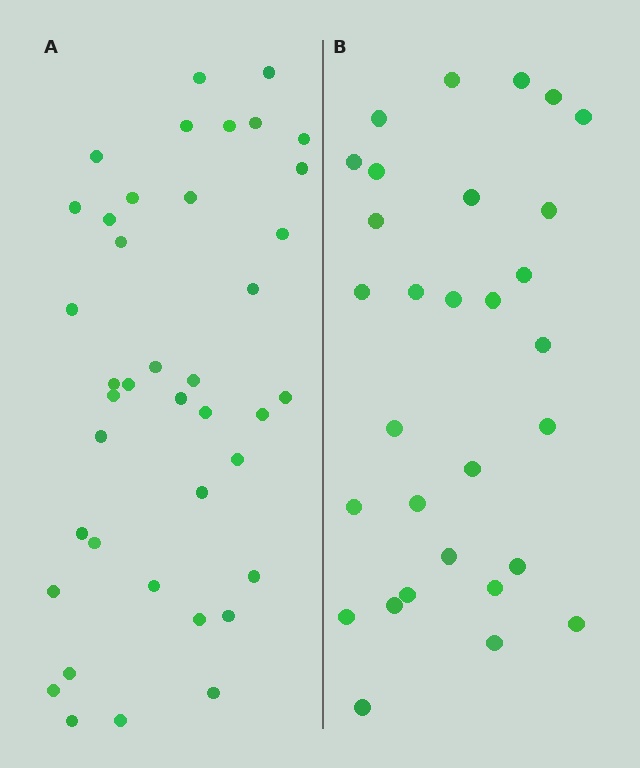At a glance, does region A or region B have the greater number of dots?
Region A (the left region) has more dots.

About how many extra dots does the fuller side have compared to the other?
Region A has roughly 10 or so more dots than region B.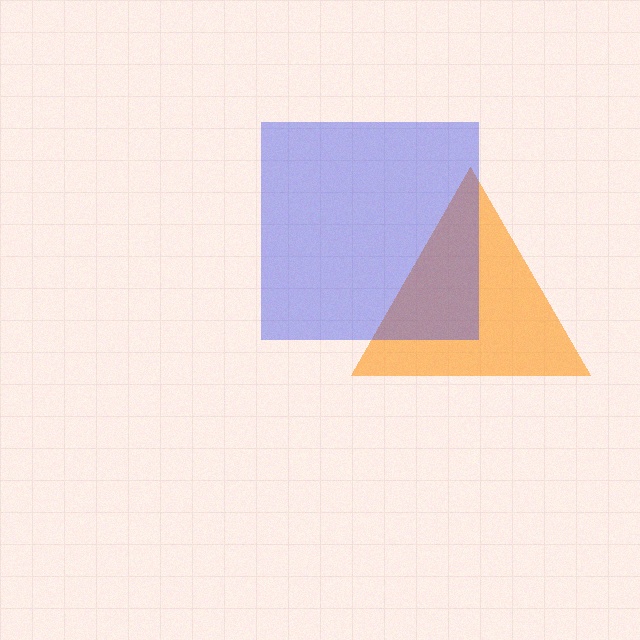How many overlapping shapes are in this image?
There are 2 overlapping shapes in the image.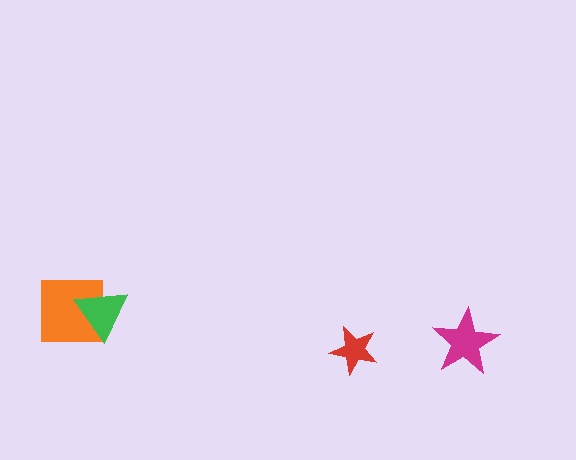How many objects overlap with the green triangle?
1 object overlaps with the green triangle.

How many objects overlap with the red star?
0 objects overlap with the red star.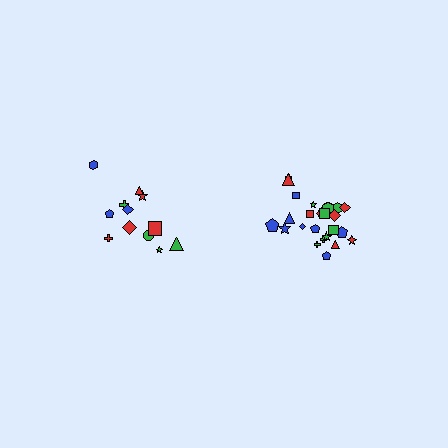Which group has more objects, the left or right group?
The right group.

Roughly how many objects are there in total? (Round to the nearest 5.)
Roughly 35 objects in total.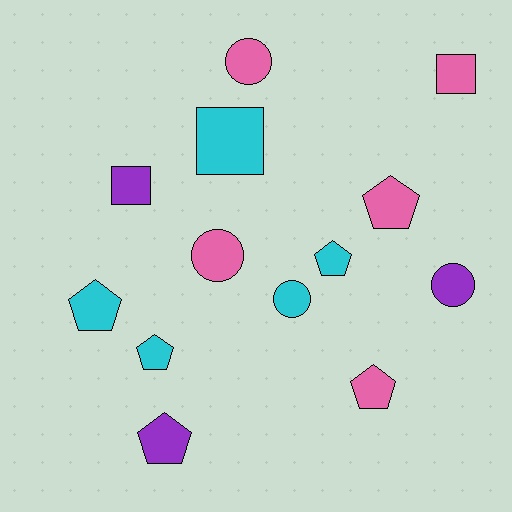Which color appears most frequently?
Cyan, with 5 objects.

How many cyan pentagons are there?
There are 3 cyan pentagons.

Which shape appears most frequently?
Pentagon, with 6 objects.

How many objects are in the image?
There are 13 objects.